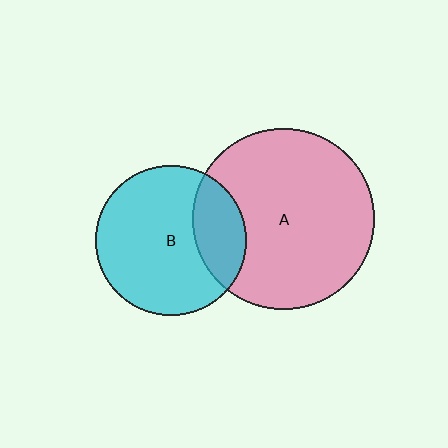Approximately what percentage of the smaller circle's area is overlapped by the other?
Approximately 25%.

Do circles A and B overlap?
Yes.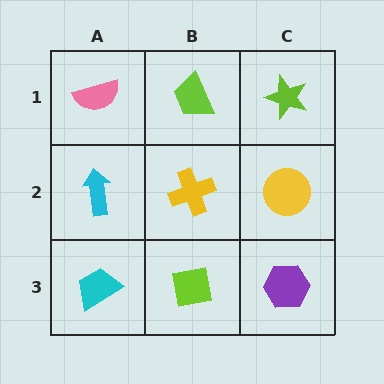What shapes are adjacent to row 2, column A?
A pink semicircle (row 1, column A), a cyan trapezoid (row 3, column A), a yellow cross (row 2, column B).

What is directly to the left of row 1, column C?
A lime trapezoid.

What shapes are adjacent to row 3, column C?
A yellow circle (row 2, column C), a lime square (row 3, column B).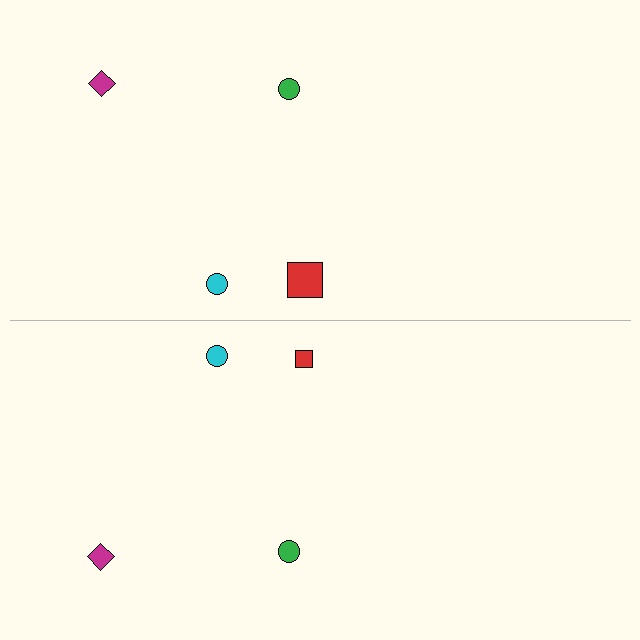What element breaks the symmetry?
The red square on the bottom side has a different size than its mirror counterpart.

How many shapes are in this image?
There are 8 shapes in this image.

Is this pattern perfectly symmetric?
No, the pattern is not perfectly symmetric. The red square on the bottom side has a different size than its mirror counterpart.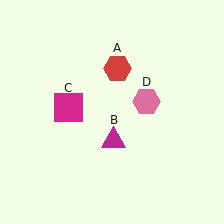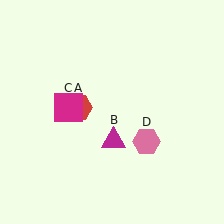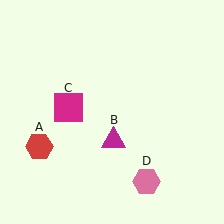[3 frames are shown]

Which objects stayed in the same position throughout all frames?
Magenta triangle (object B) and magenta square (object C) remained stationary.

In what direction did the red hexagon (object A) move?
The red hexagon (object A) moved down and to the left.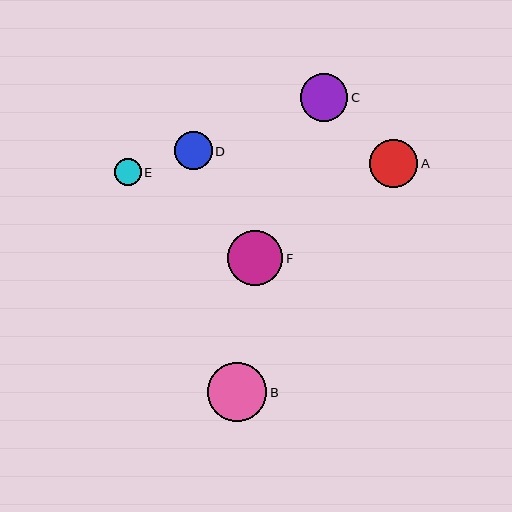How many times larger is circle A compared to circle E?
Circle A is approximately 1.8 times the size of circle E.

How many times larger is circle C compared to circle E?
Circle C is approximately 1.8 times the size of circle E.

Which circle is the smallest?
Circle E is the smallest with a size of approximately 26 pixels.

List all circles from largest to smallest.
From largest to smallest: B, F, A, C, D, E.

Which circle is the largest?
Circle B is the largest with a size of approximately 59 pixels.